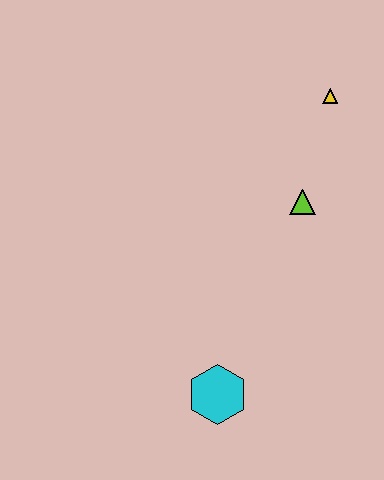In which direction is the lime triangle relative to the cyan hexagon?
The lime triangle is above the cyan hexagon.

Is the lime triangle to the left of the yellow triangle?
Yes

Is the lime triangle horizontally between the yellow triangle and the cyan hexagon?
Yes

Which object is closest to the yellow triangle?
The lime triangle is closest to the yellow triangle.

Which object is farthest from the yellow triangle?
The cyan hexagon is farthest from the yellow triangle.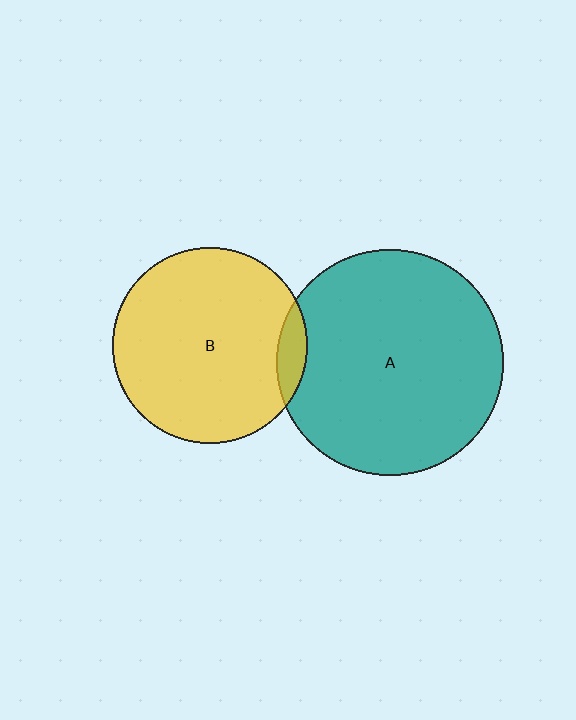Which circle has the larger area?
Circle A (teal).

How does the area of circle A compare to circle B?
Approximately 1.3 times.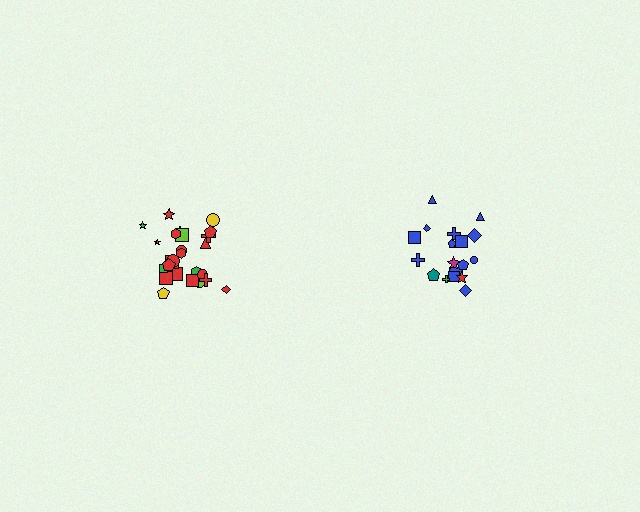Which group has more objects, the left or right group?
The left group.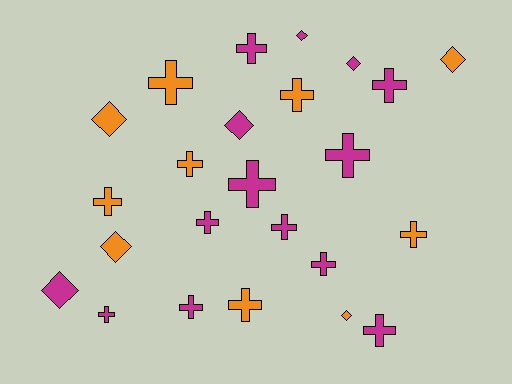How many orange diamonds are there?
There are 4 orange diamonds.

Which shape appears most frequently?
Cross, with 16 objects.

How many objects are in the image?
There are 24 objects.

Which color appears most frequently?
Magenta, with 14 objects.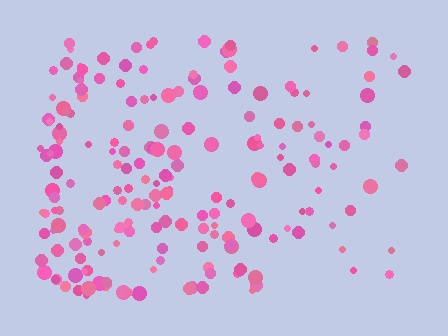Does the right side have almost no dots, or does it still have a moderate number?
Still a moderate number, just noticeably fewer than the left.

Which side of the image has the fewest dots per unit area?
The right.